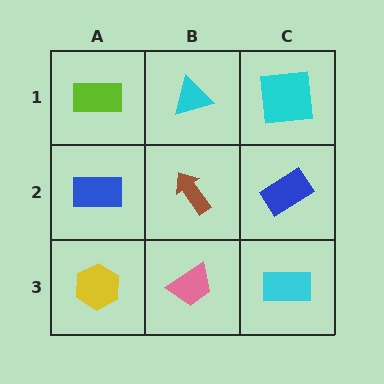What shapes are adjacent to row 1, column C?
A blue rectangle (row 2, column C), a cyan triangle (row 1, column B).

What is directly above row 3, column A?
A blue rectangle.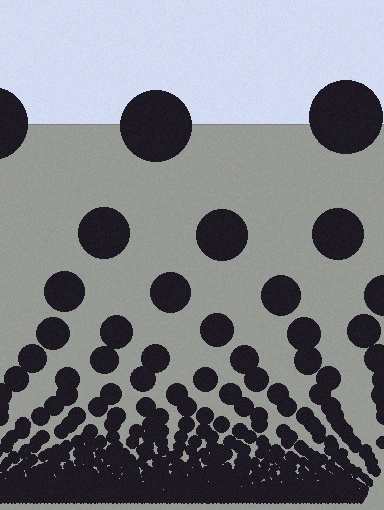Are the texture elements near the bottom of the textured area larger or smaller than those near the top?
Smaller. The gradient is inverted — elements near the bottom are smaller and denser.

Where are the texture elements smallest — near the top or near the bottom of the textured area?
Near the bottom.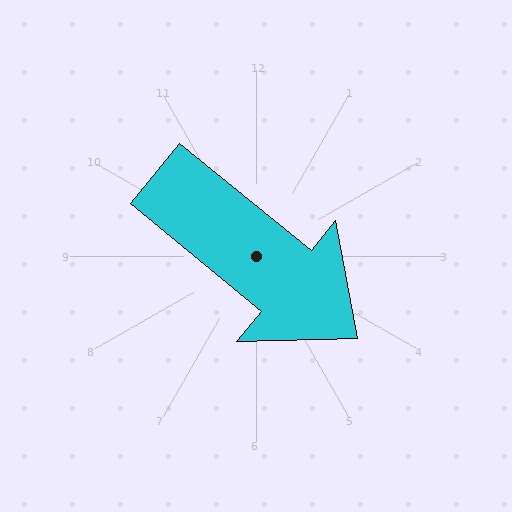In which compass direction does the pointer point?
Southeast.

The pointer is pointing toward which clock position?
Roughly 4 o'clock.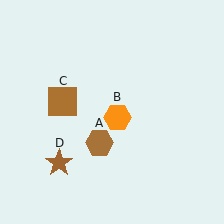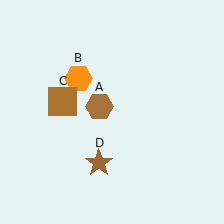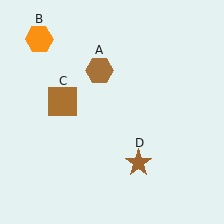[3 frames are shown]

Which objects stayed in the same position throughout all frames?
Brown square (object C) remained stationary.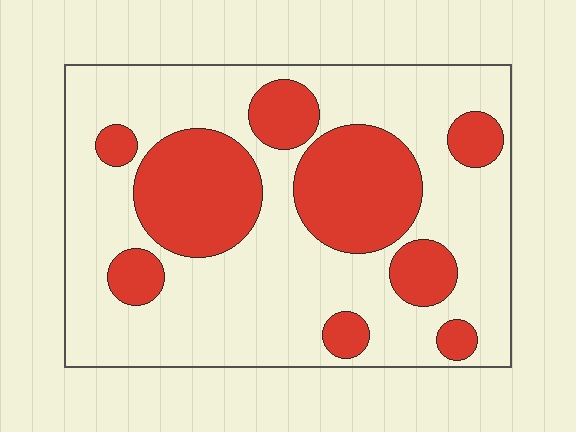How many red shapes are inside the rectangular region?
9.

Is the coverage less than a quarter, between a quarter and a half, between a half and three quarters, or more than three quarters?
Between a quarter and a half.